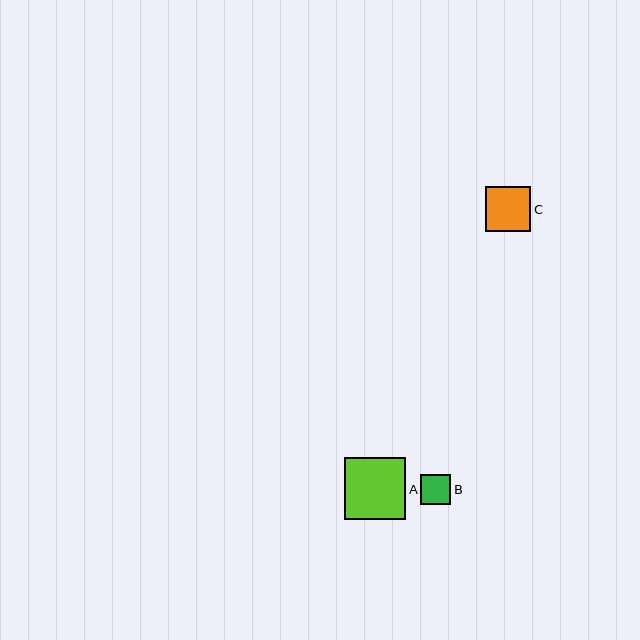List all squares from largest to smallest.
From largest to smallest: A, C, B.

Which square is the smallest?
Square B is the smallest with a size of approximately 30 pixels.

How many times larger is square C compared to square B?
Square C is approximately 1.5 times the size of square B.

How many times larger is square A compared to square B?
Square A is approximately 2.1 times the size of square B.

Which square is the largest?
Square A is the largest with a size of approximately 62 pixels.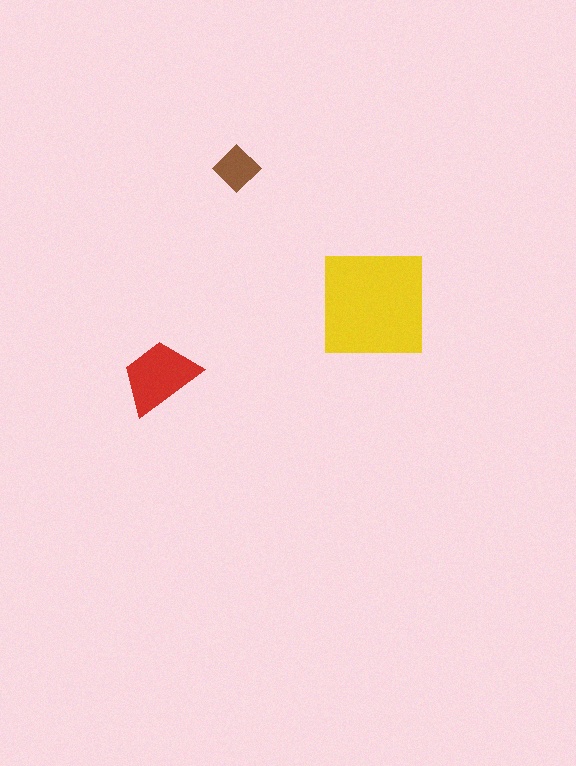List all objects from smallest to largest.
The brown diamond, the red trapezoid, the yellow square.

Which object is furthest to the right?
The yellow square is rightmost.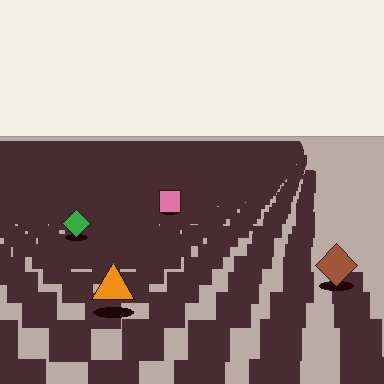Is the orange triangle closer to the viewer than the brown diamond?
Yes. The orange triangle is closer — you can tell from the texture gradient: the ground texture is coarser near it.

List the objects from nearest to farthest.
From nearest to farthest: the orange triangle, the brown diamond, the green diamond, the pink square.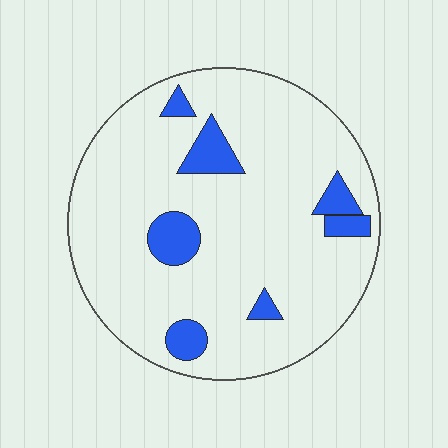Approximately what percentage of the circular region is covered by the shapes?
Approximately 10%.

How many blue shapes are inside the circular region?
7.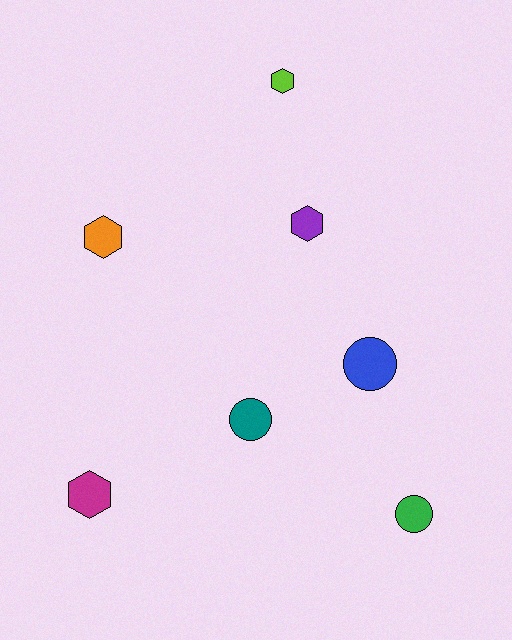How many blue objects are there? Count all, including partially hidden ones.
There is 1 blue object.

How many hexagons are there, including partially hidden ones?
There are 4 hexagons.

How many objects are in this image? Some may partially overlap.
There are 7 objects.